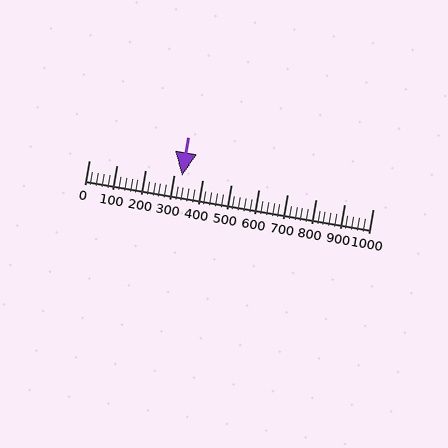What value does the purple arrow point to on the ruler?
The purple arrow points to approximately 328.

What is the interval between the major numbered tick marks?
The major tick marks are spaced 100 units apart.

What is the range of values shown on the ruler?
The ruler shows values from 0 to 1000.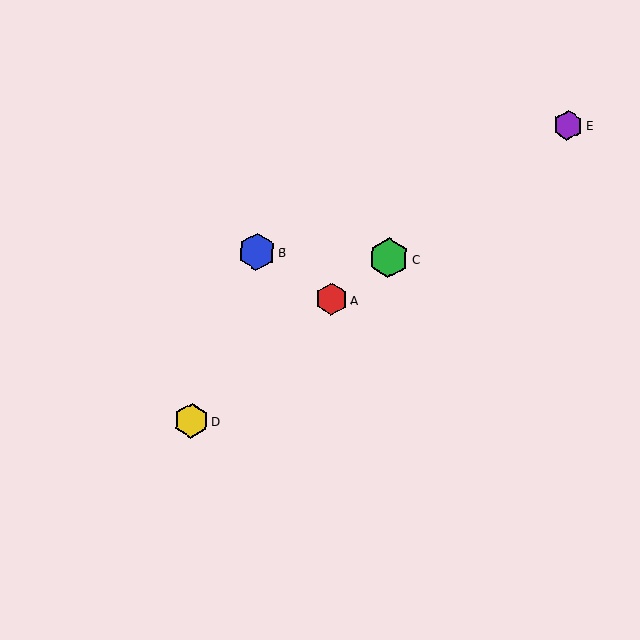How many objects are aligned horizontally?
2 objects (B, C) are aligned horizontally.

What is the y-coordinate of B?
Object B is at y≈252.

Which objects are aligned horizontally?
Objects B, C are aligned horizontally.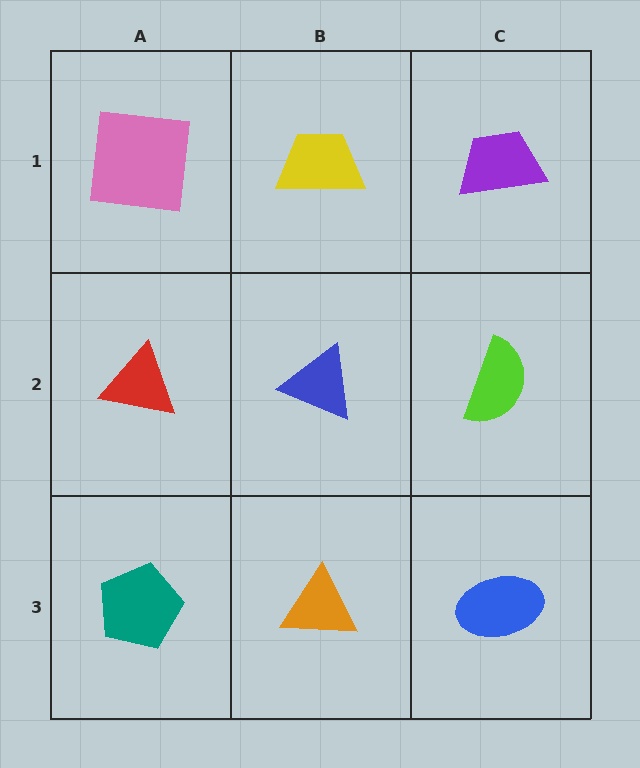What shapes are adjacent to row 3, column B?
A blue triangle (row 2, column B), a teal pentagon (row 3, column A), a blue ellipse (row 3, column C).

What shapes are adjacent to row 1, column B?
A blue triangle (row 2, column B), a pink square (row 1, column A), a purple trapezoid (row 1, column C).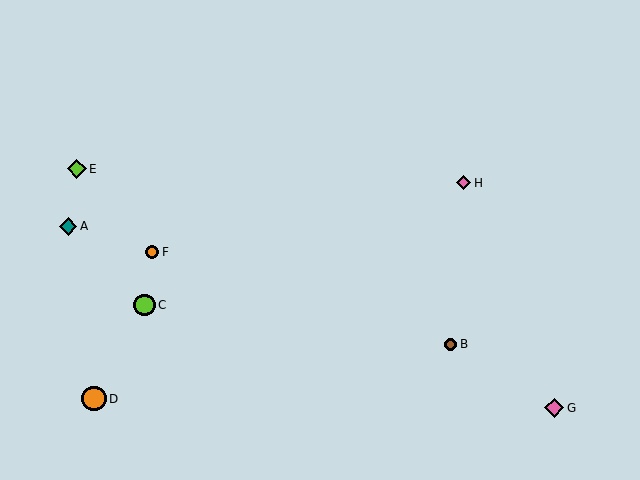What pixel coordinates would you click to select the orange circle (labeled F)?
Click at (152, 252) to select the orange circle F.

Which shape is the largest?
The orange circle (labeled D) is the largest.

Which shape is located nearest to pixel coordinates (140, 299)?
The lime circle (labeled C) at (145, 305) is nearest to that location.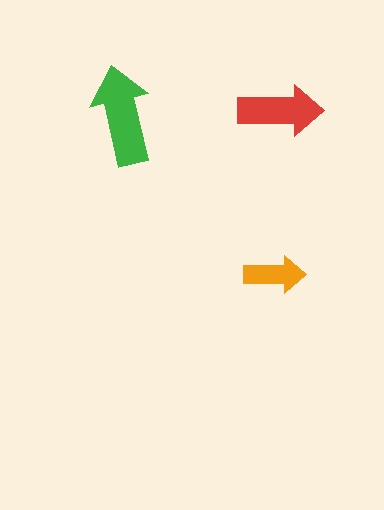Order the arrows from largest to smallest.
the green one, the red one, the orange one.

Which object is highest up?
The red arrow is topmost.